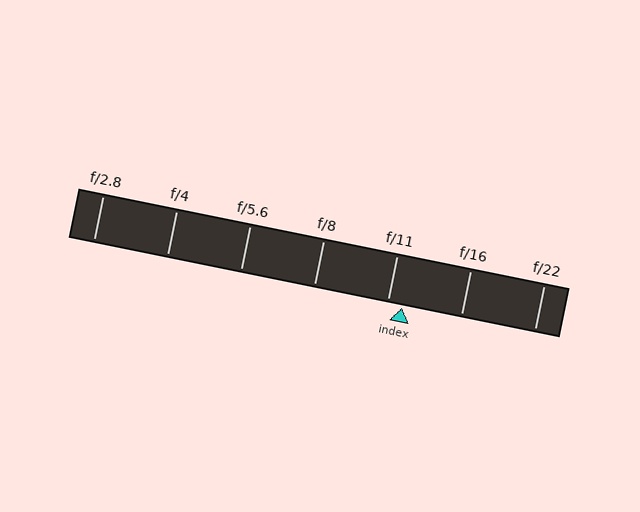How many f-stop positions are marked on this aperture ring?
There are 7 f-stop positions marked.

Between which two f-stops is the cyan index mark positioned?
The index mark is between f/11 and f/16.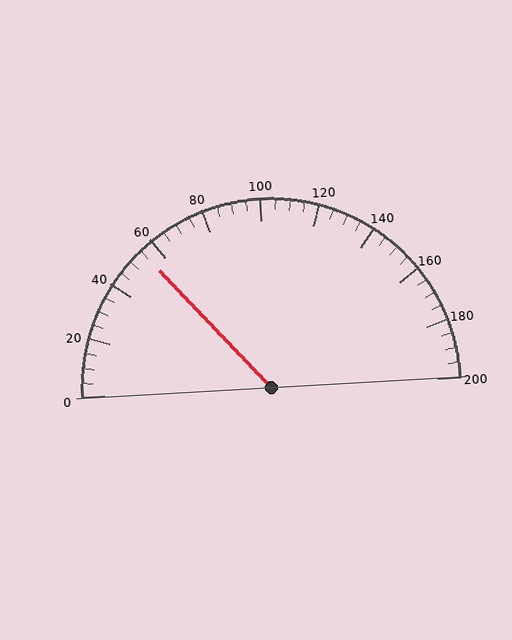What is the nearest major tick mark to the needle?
The nearest major tick mark is 60.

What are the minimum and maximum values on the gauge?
The gauge ranges from 0 to 200.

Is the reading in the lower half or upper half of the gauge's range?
The reading is in the lower half of the range (0 to 200).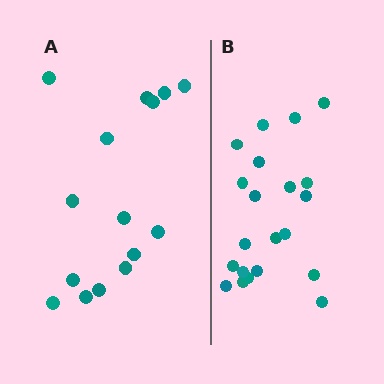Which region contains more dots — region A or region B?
Region B (the right region) has more dots.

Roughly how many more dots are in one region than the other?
Region B has about 6 more dots than region A.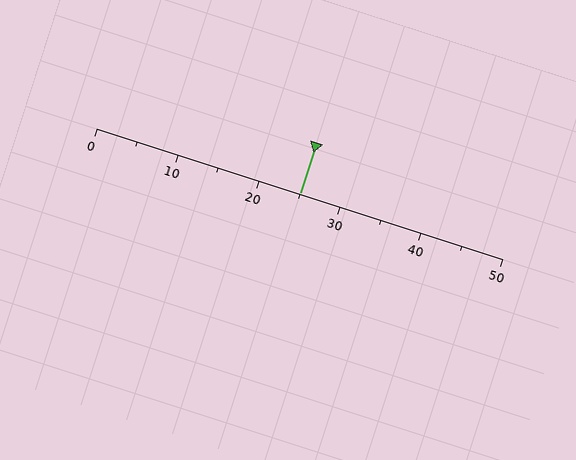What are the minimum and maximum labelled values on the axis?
The axis runs from 0 to 50.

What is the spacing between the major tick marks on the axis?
The major ticks are spaced 10 apart.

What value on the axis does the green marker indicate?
The marker indicates approximately 25.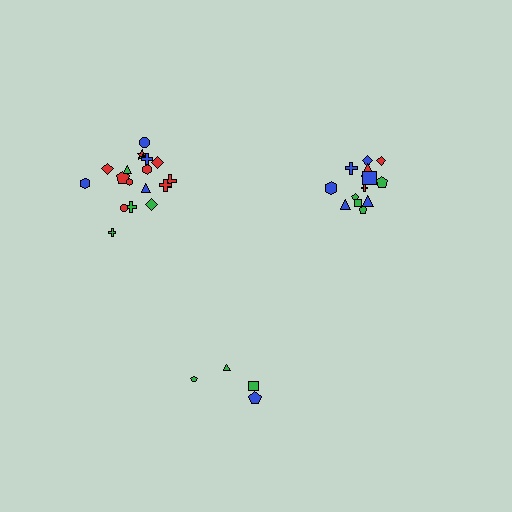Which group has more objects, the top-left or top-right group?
The top-left group.